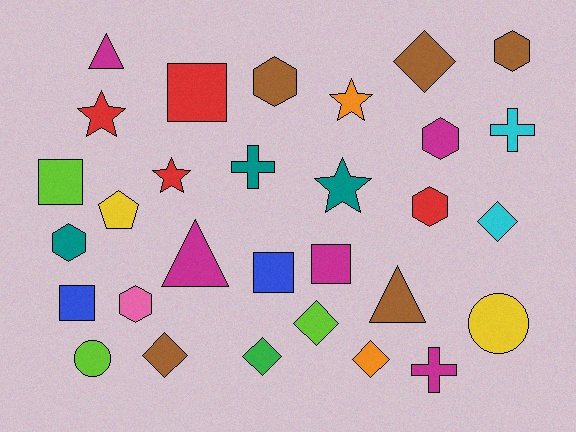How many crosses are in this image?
There are 3 crosses.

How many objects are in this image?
There are 30 objects.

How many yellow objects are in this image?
There are 2 yellow objects.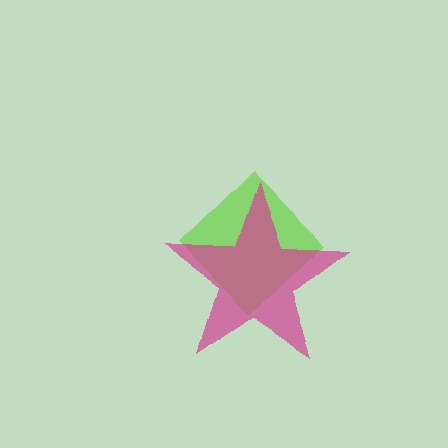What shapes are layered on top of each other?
The layered shapes are: a lime diamond, a magenta star.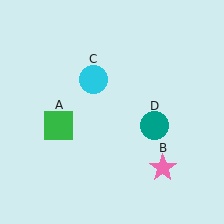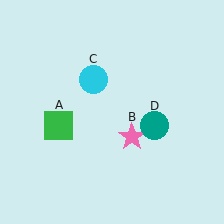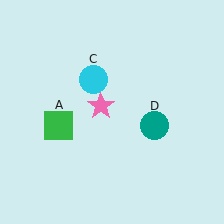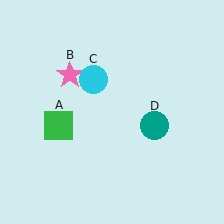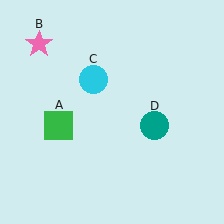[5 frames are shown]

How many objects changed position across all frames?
1 object changed position: pink star (object B).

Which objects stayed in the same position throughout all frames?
Green square (object A) and cyan circle (object C) and teal circle (object D) remained stationary.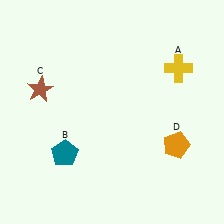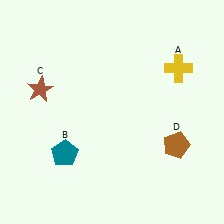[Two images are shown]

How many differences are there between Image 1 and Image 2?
There is 1 difference between the two images.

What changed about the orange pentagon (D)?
In Image 1, D is orange. In Image 2, it changed to brown.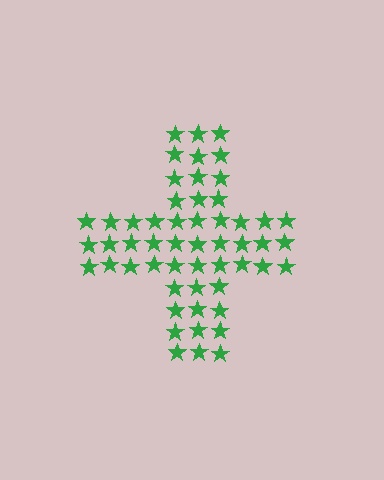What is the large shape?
The large shape is a cross.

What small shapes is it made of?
It is made of small stars.